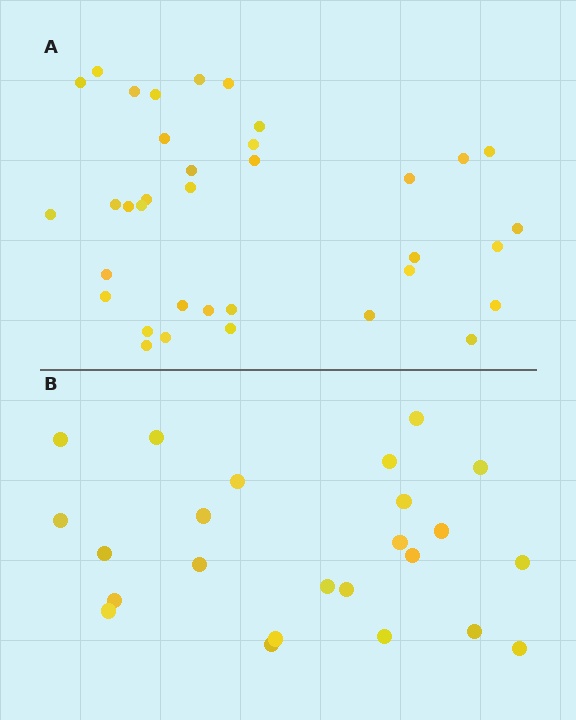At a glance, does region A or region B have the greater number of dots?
Region A (the top region) has more dots.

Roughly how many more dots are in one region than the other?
Region A has roughly 12 or so more dots than region B.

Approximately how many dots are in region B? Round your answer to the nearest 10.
About 20 dots. (The exact count is 24, which rounds to 20.)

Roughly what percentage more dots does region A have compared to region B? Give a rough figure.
About 50% more.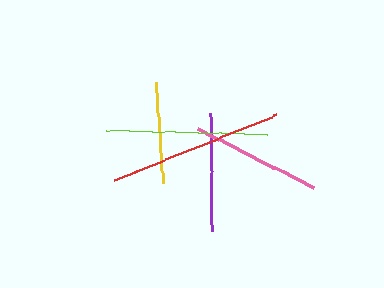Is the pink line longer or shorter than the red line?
The red line is longer than the pink line.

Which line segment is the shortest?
The yellow line is the shortest at approximately 101 pixels.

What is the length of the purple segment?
The purple segment is approximately 119 pixels long.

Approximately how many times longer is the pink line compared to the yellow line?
The pink line is approximately 1.3 times the length of the yellow line.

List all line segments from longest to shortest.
From longest to shortest: red, lime, pink, purple, yellow.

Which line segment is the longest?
The red line is the longest at approximately 176 pixels.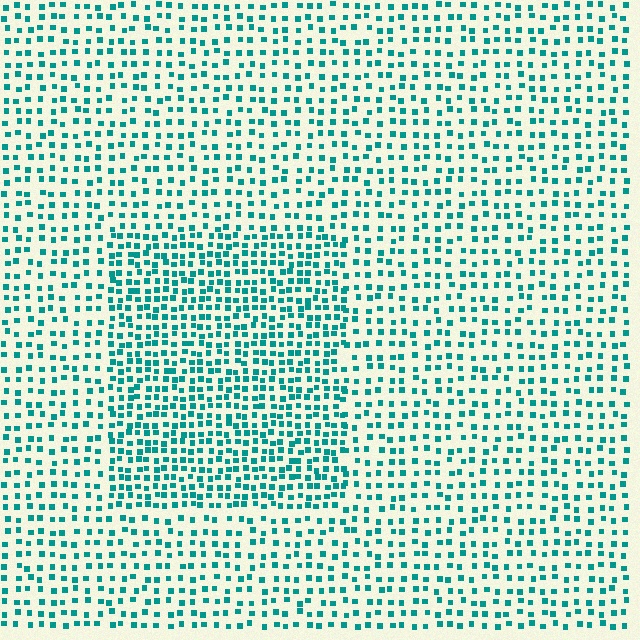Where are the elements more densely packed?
The elements are more densely packed inside the rectangle boundary.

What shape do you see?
I see a rectangle.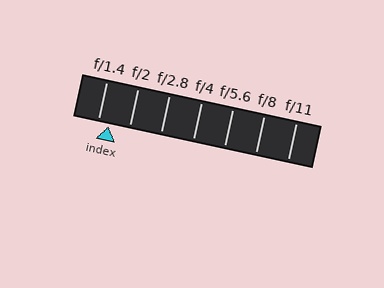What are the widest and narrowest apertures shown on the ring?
The widest aperture shown is f/1.4 and the narrowest is f/11.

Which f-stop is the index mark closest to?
The index mark is closest to f/1.4.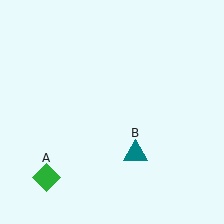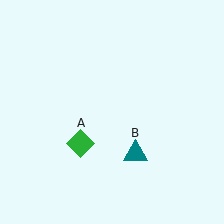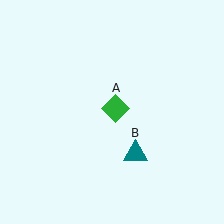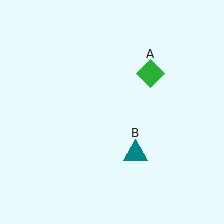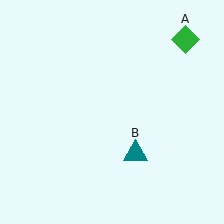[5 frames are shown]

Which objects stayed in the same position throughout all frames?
Teal triangle (object B) remained stationary.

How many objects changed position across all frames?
1 object changed position: green diamond (object A).